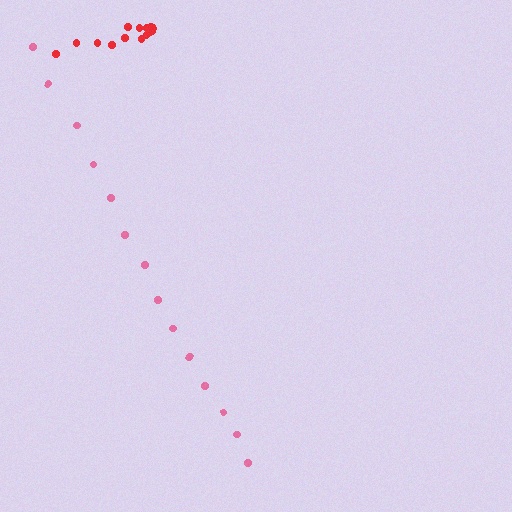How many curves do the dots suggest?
There are 2 distinct paths.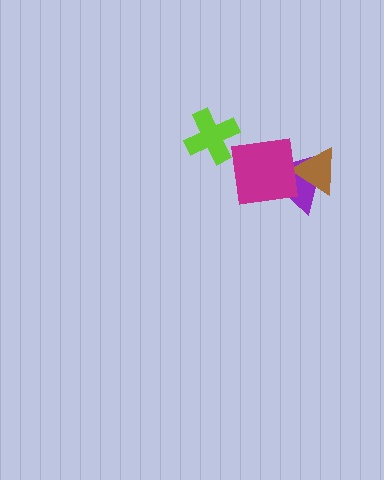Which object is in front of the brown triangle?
The magenta square is in front of the brown triangle.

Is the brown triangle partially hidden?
Yes, it is partially covered by another shape.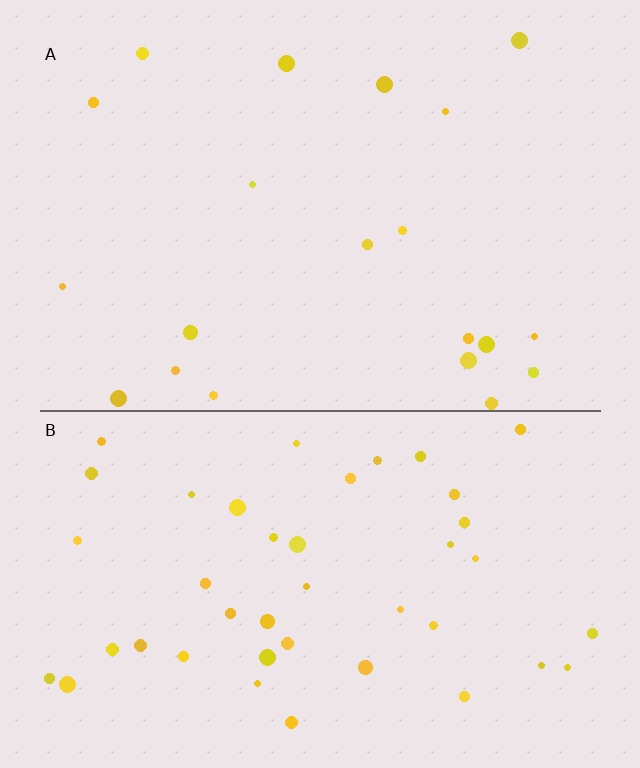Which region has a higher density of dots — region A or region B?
B (the bottom).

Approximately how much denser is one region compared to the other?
Approximately 2.1× — region B over region A.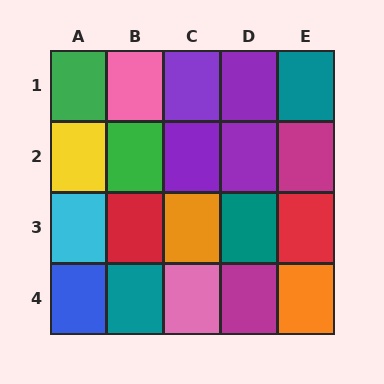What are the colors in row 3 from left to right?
Cyan, red, orange, teal, red.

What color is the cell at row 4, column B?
Teal.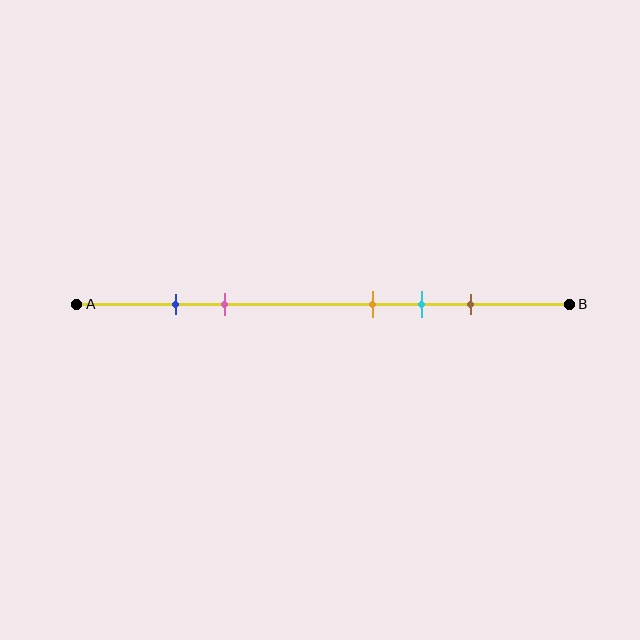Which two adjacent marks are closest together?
The blue and pink marks are the closest adjacent pair.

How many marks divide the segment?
There are 5 marks dividing the segment.